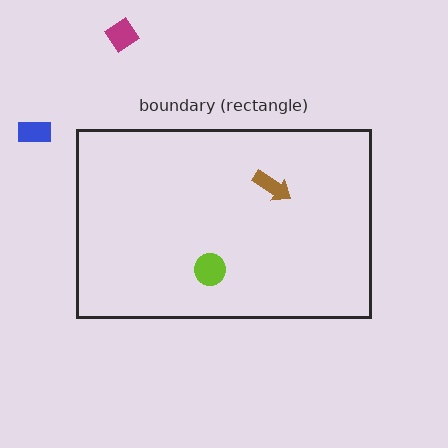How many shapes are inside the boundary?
2 inside, 2 outside.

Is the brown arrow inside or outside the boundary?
Inside.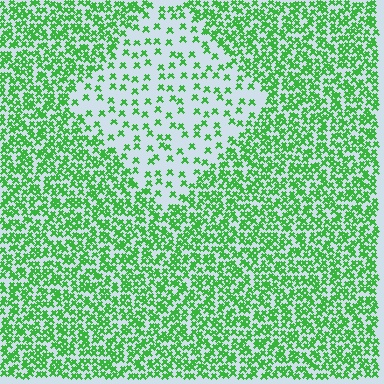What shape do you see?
I see a diamond.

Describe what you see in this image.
The image contains small green elements arranged at two different densities. A diamond-shaped region is visible where the elements are less densely packed than the surrounding area.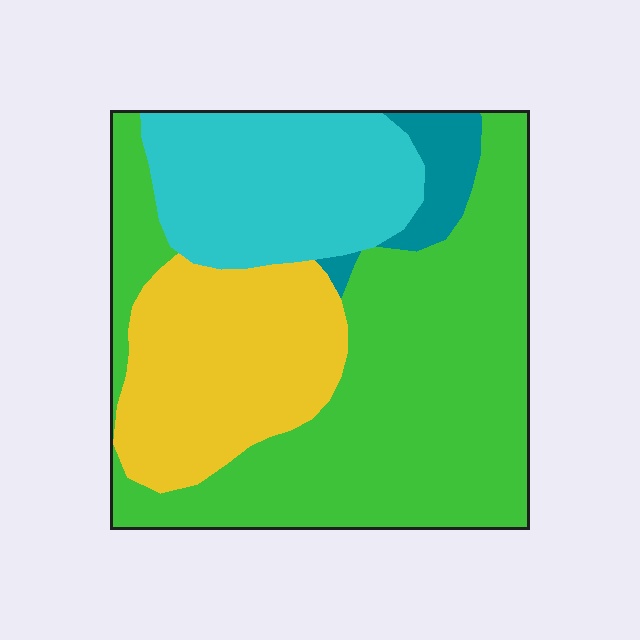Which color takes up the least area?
Teal, at roughly 5%.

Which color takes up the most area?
Green, at roughly 50%.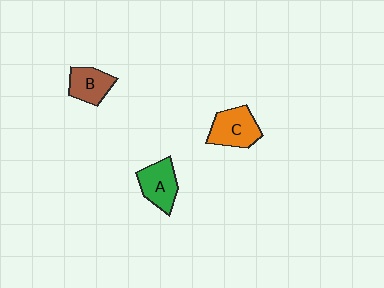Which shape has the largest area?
Shape C (orange).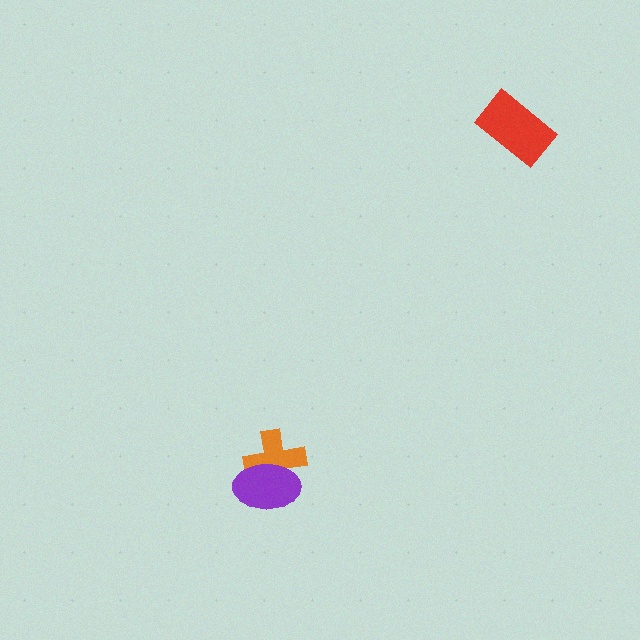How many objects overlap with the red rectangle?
0 objects overlap with the red rectangle.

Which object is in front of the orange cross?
The purple ellipse is in front of the orange cross.